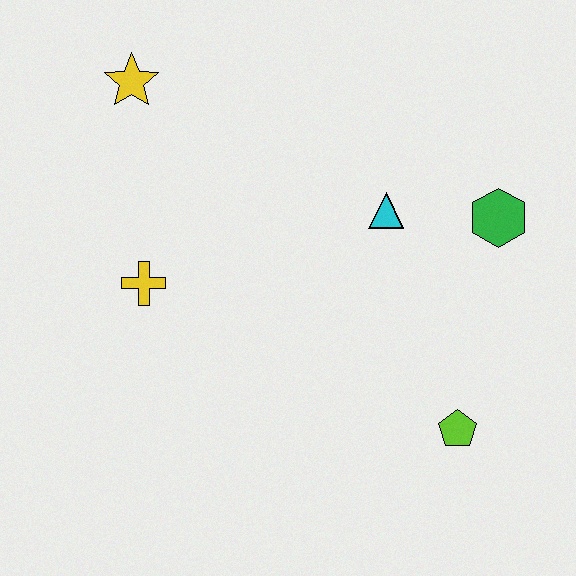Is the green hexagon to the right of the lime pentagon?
Yes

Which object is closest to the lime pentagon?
The green hexagon is closest to the lime pentagon.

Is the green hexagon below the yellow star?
Yes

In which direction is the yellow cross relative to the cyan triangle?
The yellow cross is to the left of the cyan triangle.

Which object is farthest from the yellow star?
The lime pentagon is farthest from the yellow star.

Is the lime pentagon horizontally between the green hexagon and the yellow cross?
Yes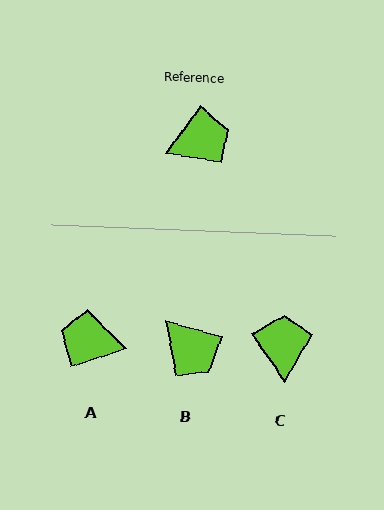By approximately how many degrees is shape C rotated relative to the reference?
Approximately 70 degrees counter-clockwise.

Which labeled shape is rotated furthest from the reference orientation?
A, about 144 degrees away.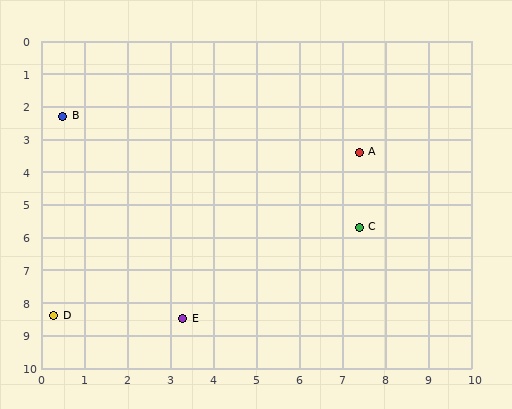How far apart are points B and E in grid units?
Points B and E are about 6.8 grid units apart.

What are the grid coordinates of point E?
Point E is at approximately (3.3, 8.5).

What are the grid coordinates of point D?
Point D is at approximately (0.3, 8.4).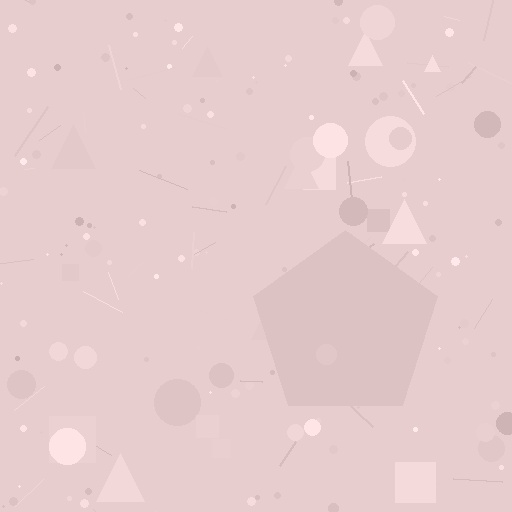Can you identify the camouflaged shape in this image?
The camouflaged shape is a pentagon.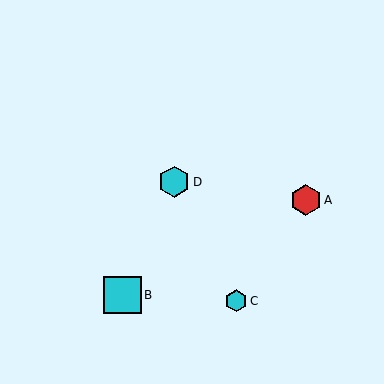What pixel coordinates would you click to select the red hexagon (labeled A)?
Click at (306, 200) to select the red hexagon A.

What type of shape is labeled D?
Shape D is a cyan hexagon.